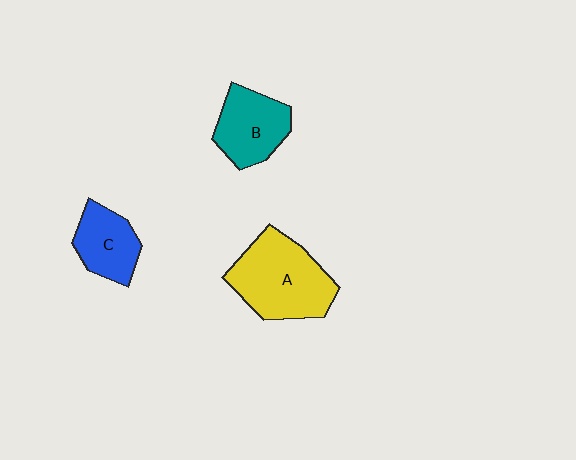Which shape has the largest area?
Shape A (yellow).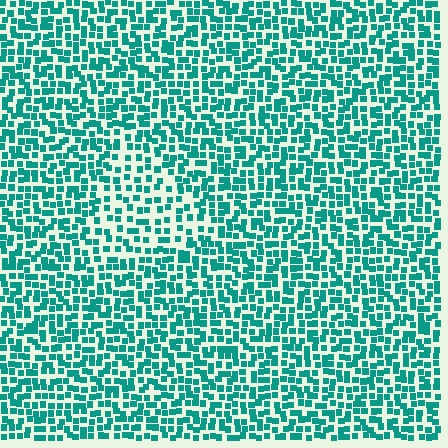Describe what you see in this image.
The image contains small teal elements arranged at two different densities. A triangle-shaped region is visible where the elements are less densely packed than the surrounding area.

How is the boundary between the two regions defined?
The boundary is defined by a change in element density (approximately 1.6x ratio). All elements are the same color, size, and shape.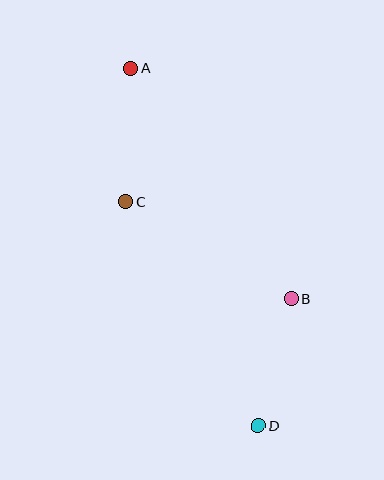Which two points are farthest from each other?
Points A and D are farthest from each other.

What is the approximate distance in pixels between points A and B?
The distance between A and B is approximately 281 pixels.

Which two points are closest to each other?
Points B and D are closest to each other.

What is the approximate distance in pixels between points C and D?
The distance between C and D is approximately 260 pixels.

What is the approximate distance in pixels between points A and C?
The distance between A and C is approximately 134 pixels.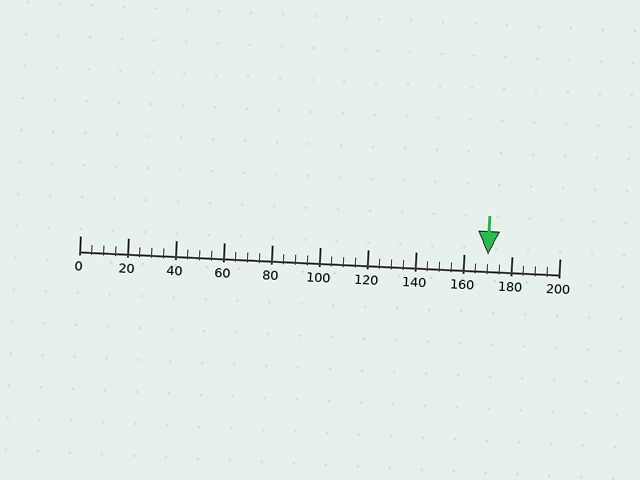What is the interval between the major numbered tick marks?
The major tick marks are spaced 20 units apart.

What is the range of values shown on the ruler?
The ruler shows values from 0 to 200.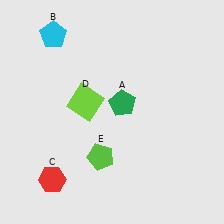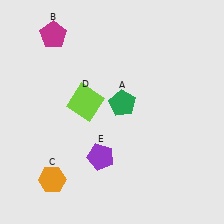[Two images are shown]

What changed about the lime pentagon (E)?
In Image 1, E is lime. In Image 2, it changed to purple.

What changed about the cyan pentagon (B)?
In Image 1, B is cyan. In Image 2, it changed to magenta.